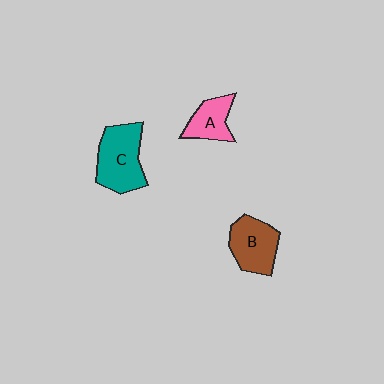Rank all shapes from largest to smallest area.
From largest to smallest: C (teal), B (brown), A (pink).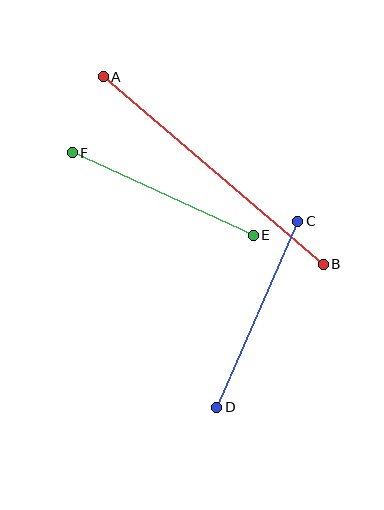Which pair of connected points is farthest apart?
Points A and B are farthest apart.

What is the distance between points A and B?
The distance is approximately 289 pixels.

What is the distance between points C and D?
The distance is approximately 203 pixels.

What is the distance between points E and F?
The distance is approximately 199 pixels.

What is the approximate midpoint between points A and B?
The midpoint is at approximately (213, 171) pixels.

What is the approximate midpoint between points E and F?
The midpoint is at approximately (163, 194) pixels.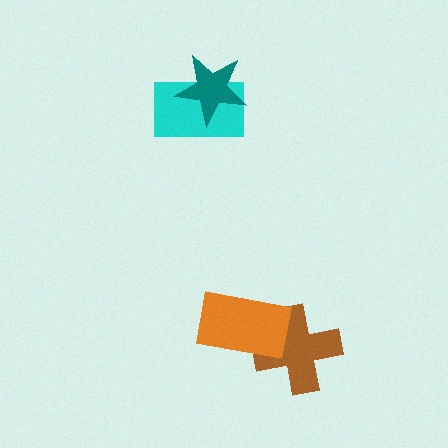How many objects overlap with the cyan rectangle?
1 object overlaps with the cyan rectangle.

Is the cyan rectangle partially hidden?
Yes, it is partially covered by another shape.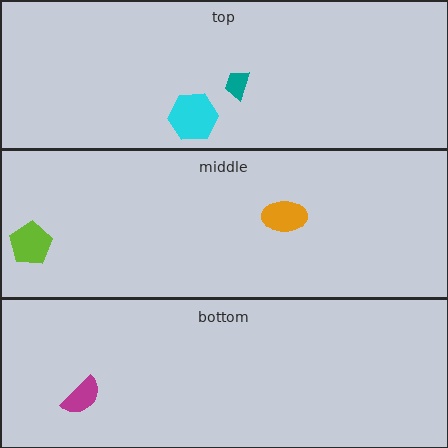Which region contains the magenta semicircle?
The bottom region.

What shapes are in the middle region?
The orange ellipse, the lime pentagon.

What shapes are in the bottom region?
The magenta semicircle.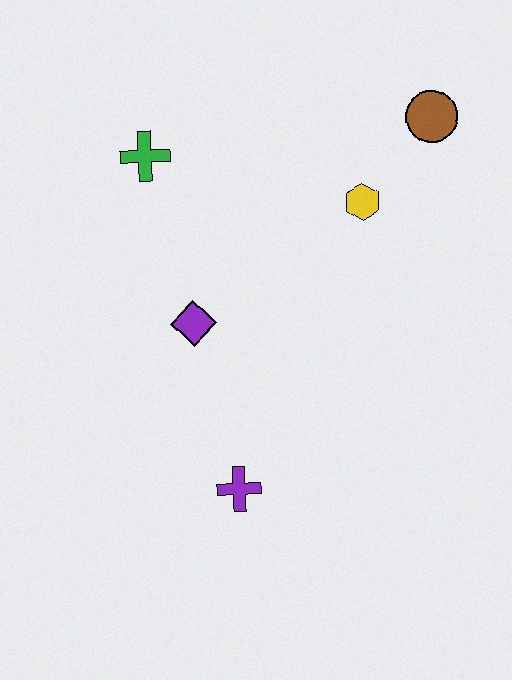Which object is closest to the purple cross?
The purple diamond is closest to the purple cross.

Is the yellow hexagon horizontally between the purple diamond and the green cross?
No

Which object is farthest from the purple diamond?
The brown circle is farthest from the purple diamond.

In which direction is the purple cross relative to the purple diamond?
The purple cross is below the purple diamond.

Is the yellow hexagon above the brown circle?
No